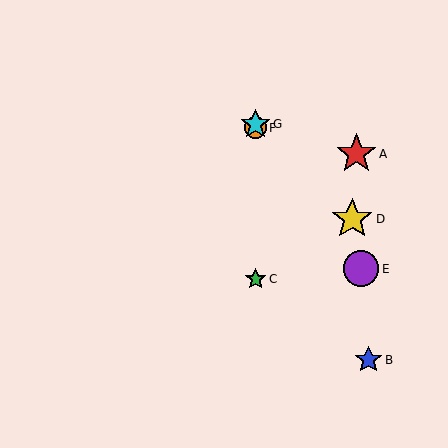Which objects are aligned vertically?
Objects C, F, G are aligned vertically.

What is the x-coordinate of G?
Object G is at x≈256.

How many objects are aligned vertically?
3 objects (C, F, G) are aligned vertically.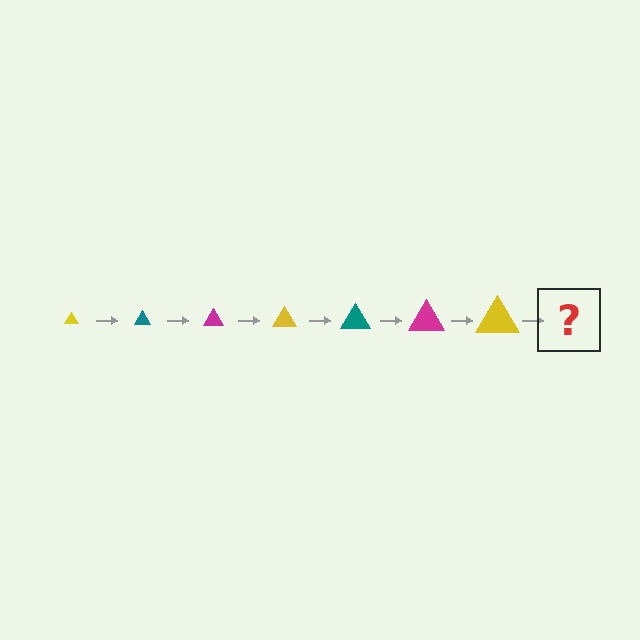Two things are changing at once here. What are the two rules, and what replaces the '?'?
The two rules are that the triangle grows larger each step and the color cycles through yellow, teal, and magenta. The '?' should be a teal triangle, larger than the previous one.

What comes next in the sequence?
The next element should be a teal triangle, larger than the previous one.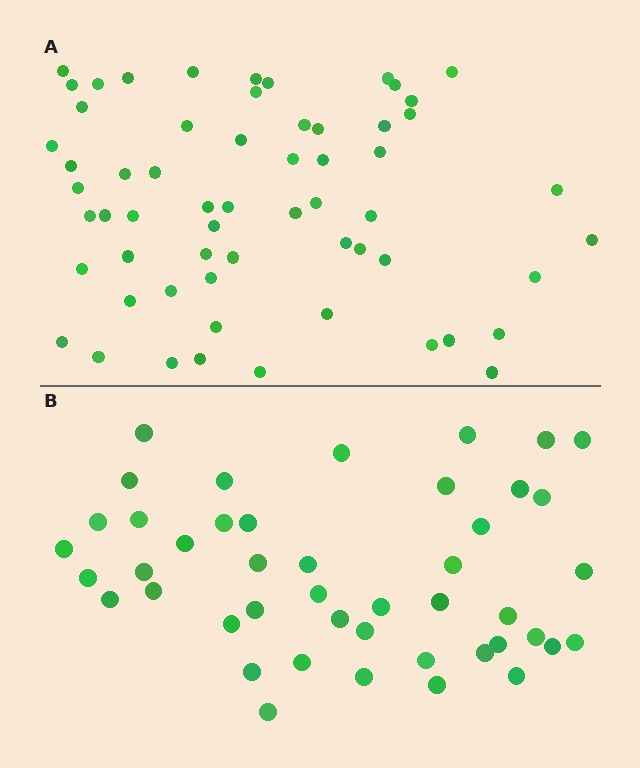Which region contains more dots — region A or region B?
Region A (the top region) has more dots.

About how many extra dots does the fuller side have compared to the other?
Region A has approximately 15 more dots than region B.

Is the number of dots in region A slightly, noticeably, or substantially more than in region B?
Region A has noticeably more, but not dramatically so. The ratio is roughly 1.3 to 1.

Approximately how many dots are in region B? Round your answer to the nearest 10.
About 40 dots. (The exact count is 45, which rounds to 40.)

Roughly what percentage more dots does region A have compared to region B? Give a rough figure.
About 35% more.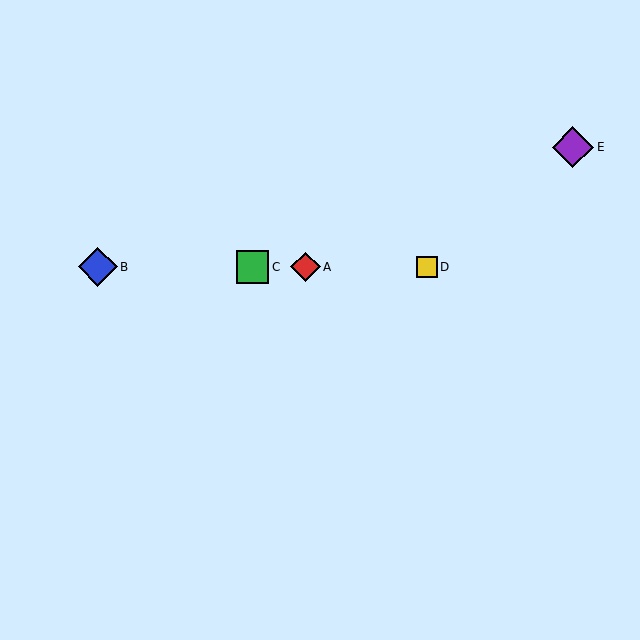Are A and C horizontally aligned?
Yes, both are at y≈267.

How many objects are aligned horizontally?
4 objects (A, B, C, D) are aligned horizontally.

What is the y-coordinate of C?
Object C is at y≈267.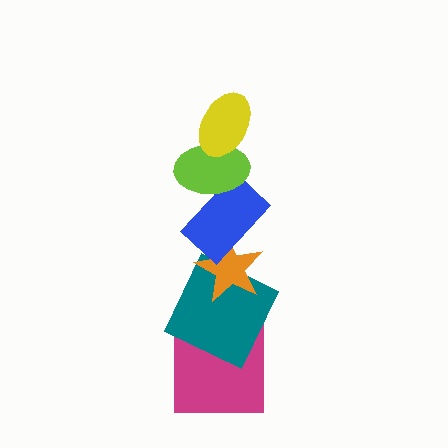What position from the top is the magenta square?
The magenta square is 6th from the top.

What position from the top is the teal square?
The teal square is 5th from the top.